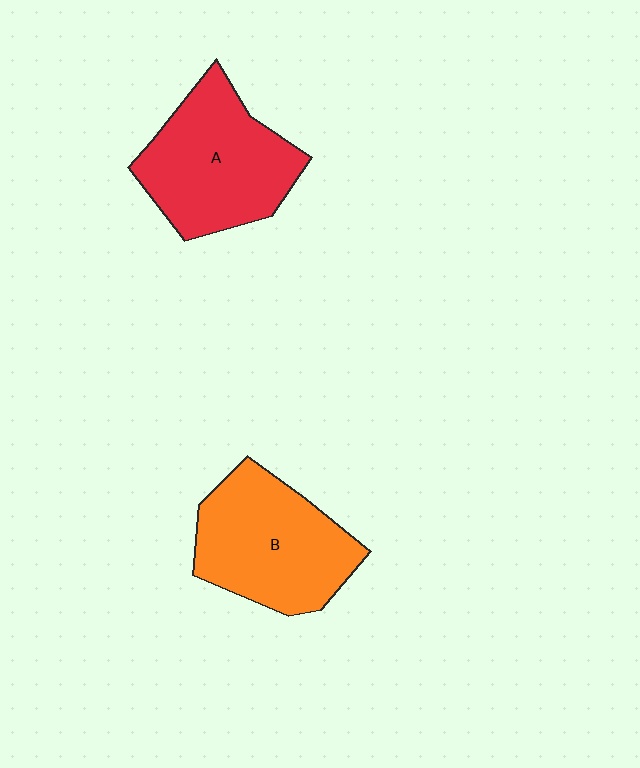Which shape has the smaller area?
Shape B (orange).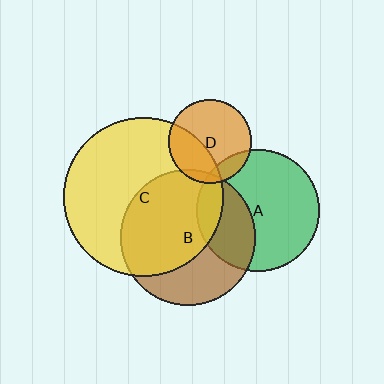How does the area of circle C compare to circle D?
Approximately 3.7 times.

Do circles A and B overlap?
Yes.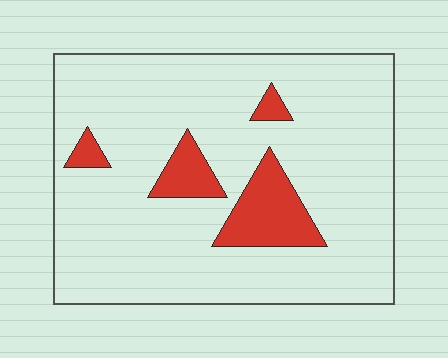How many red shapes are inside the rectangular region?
4.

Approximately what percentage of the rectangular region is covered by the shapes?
Approximately 15%.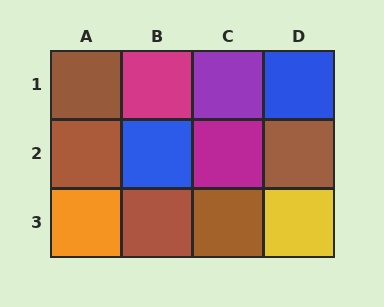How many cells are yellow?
1 cell is yellow.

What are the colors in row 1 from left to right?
Brown, magenta, purple, blue.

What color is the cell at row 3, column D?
Yellow.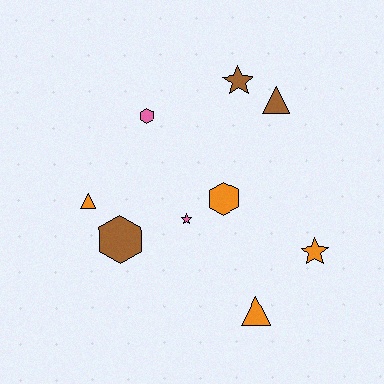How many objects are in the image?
There are 9 objects.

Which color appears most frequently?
Orange, with 4 objects.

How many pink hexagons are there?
There is 1 pink hexagon.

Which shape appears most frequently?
Hexagon, with 3 objects.